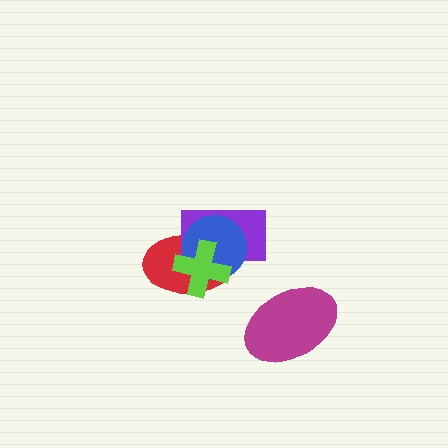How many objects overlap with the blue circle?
3 objects overlap with the blue circle.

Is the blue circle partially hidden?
Yes, it is partially covered by another shape.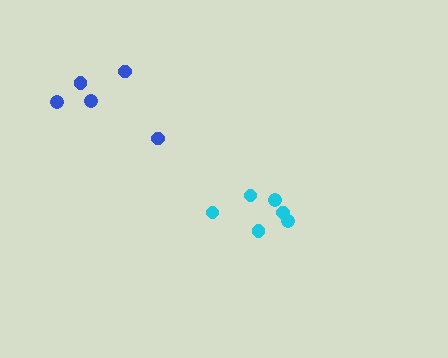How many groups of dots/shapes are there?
There are 2 groups.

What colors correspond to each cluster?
The clusters are colored: cyan, blue.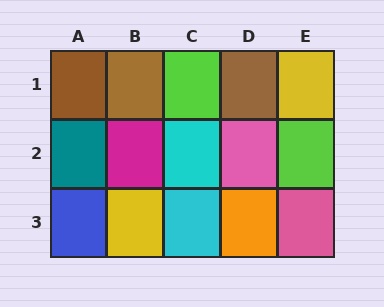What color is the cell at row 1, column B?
Brown.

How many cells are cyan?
2 cells are cyan.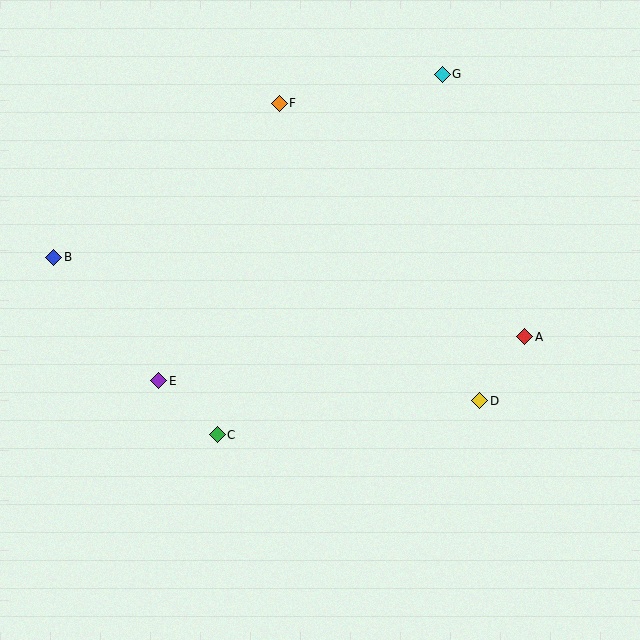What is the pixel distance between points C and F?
The distance between C and F is 337 pixels.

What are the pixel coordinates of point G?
Point G is at (442, 74).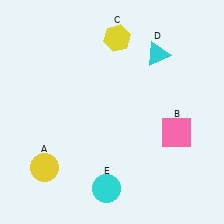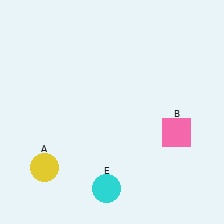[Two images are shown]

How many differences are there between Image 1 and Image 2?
There are 2 differences between the two images.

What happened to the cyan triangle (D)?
The cyan triangle (D) was removed in Image 2. It was in the top-right area of Image 1.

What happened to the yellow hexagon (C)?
The yellow hexagon (C) was removed in Image 2. It was in the top-right area of Image 1.